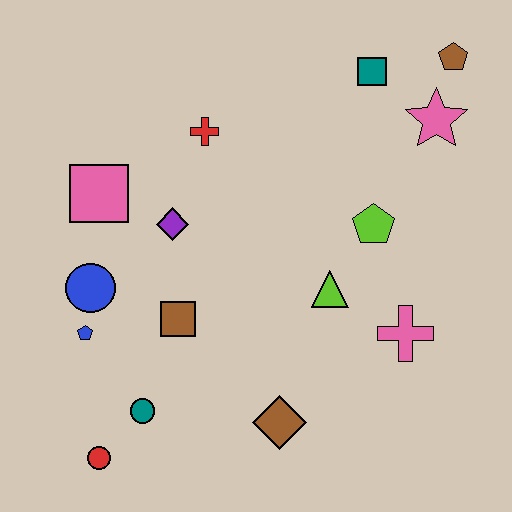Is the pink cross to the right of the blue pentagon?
Yes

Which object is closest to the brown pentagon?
The pink star is closest to the brown pentagon.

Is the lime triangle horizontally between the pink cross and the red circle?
Yes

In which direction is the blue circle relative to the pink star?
The blue circle is to the left of the pink star.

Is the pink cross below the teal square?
Yes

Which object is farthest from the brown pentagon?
The red circle is farthest from the brown pentagon.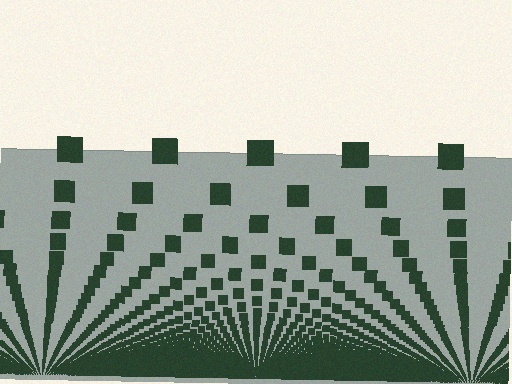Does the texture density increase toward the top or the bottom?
Density increases toward the bottom.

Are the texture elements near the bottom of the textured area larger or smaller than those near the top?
Smaller. The gradient is inverted — elements near the bottom are smaller and denser.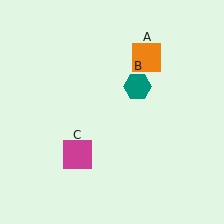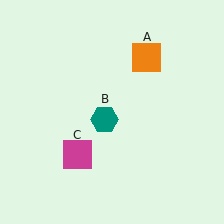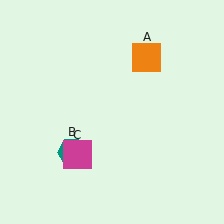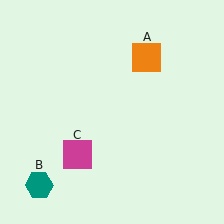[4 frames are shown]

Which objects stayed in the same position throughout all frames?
Orange square (object A) and magenta square (object C) remained stationary.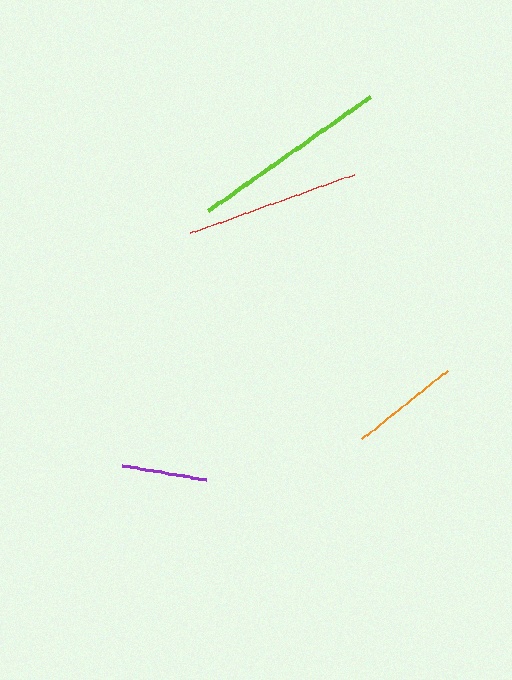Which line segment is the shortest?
The purple line is the shortest at approximately 85 pixels.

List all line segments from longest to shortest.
From longest to shortest: lime, red, orange, purple.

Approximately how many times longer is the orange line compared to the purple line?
The orange line is approximately 1.3 times the length of the purple line.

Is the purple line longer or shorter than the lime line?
The lime line is longer than the purple line.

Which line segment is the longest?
The lime line is the longest at approximately 198 pixels.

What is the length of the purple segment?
The purple segment is approximately 85 pixels long.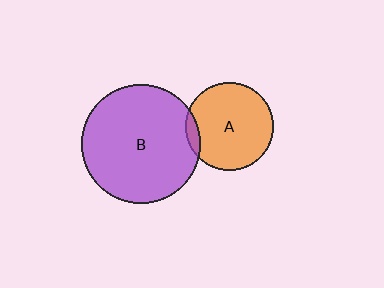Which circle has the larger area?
Circle B (purple).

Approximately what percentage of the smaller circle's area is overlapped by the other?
Approximately 5%.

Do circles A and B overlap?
Yes.